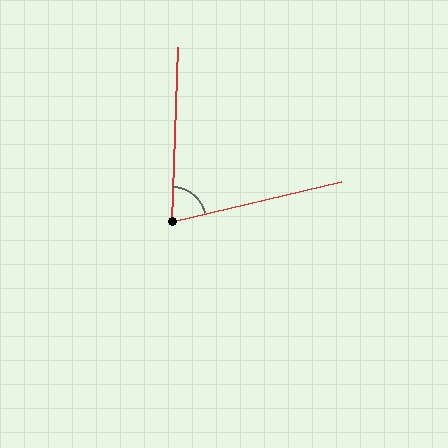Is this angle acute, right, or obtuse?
It is acute.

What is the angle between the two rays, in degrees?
Approximately 75 degrees.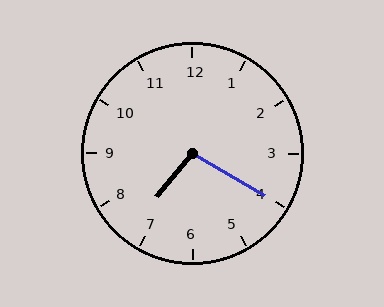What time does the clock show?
7:20.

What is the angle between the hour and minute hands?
Approximately 100 degrees.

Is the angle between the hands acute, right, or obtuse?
It is obtuse.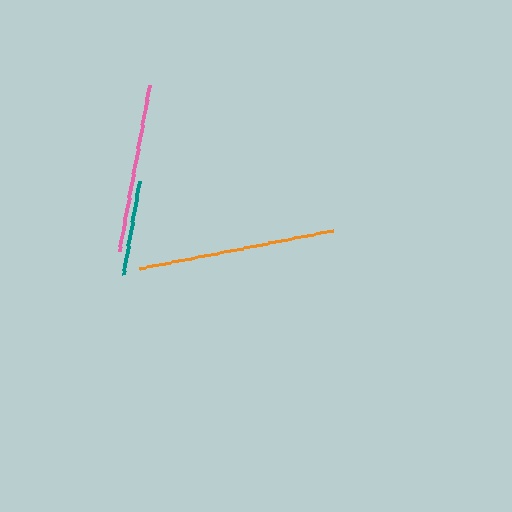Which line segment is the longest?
The orange line is the longest at approximately 198 pixels.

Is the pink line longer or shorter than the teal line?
The pink line is longer than the teal line.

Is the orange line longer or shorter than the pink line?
The orange line is longer than the pink line.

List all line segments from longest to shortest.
From longest to shortest: orange, pink, teal.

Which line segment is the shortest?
The teal line is the shortest at approximately 95 pixels.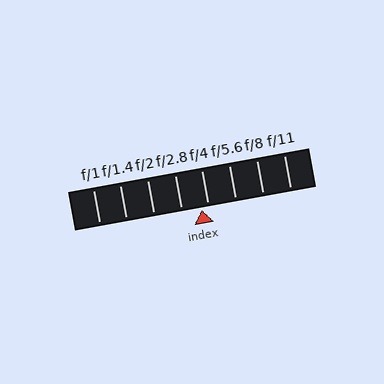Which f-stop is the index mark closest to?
The index mark is closest to f/4.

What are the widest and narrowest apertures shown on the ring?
The widest aperture shown is f/1 and the narrowest is f/11.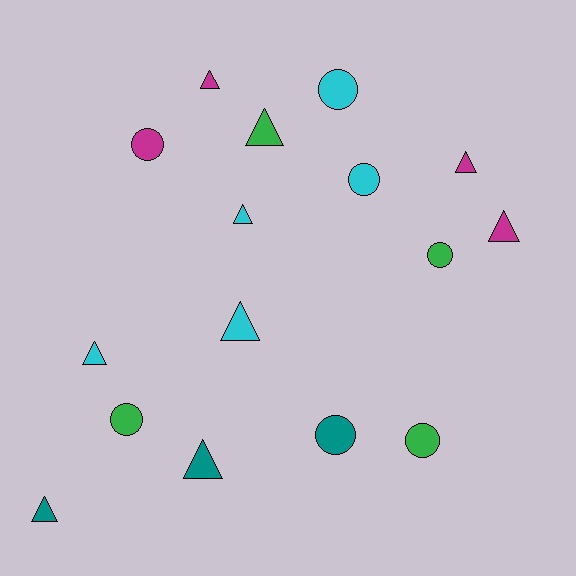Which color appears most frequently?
Cyan, with 5 objects.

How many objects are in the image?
There are 16 objects.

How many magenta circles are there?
There is 1 magenta circle.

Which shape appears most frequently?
Triangle, with 9 objects.